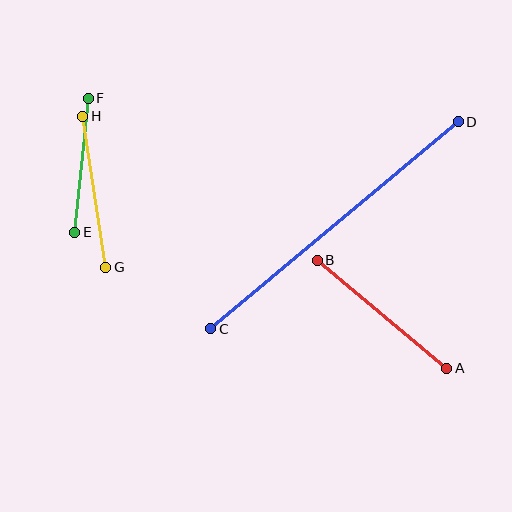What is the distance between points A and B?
The distance is approximately 169 pixels.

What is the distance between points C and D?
The distance is approximately 323 pixels.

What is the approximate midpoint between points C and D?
The midpoint is at approximately (334, 225) pixels.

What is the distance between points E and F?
The distance is approximately 135 pixels.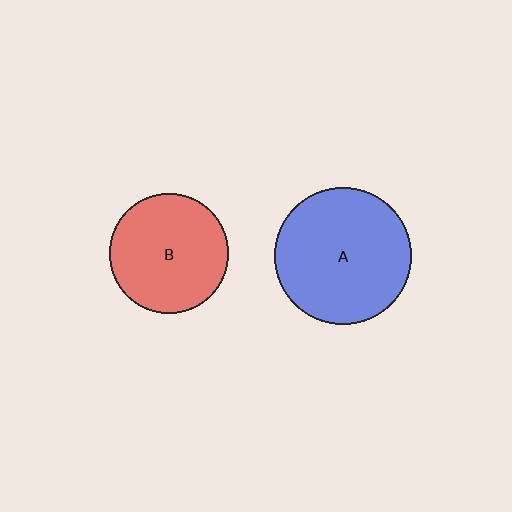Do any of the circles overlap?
No, none of the circles overlap.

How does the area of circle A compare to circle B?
Approximately 1.3 times.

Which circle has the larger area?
Circle A (blue).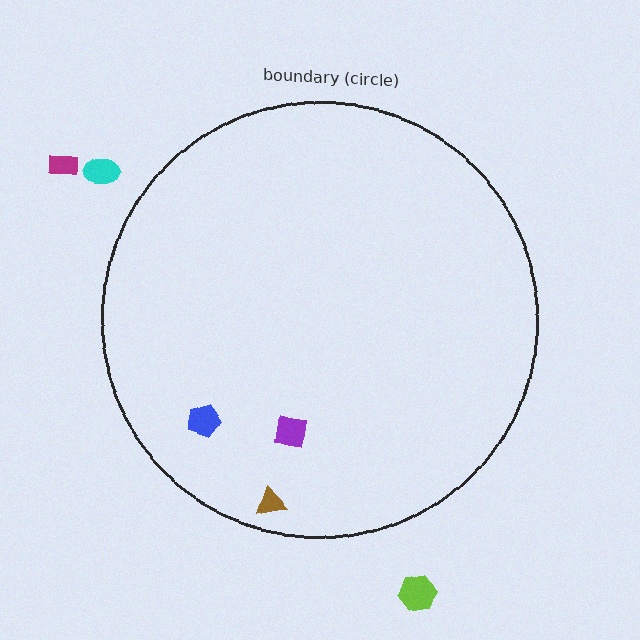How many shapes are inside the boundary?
3 inside, 3 outside.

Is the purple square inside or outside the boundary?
Inside.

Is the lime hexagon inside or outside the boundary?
Outside.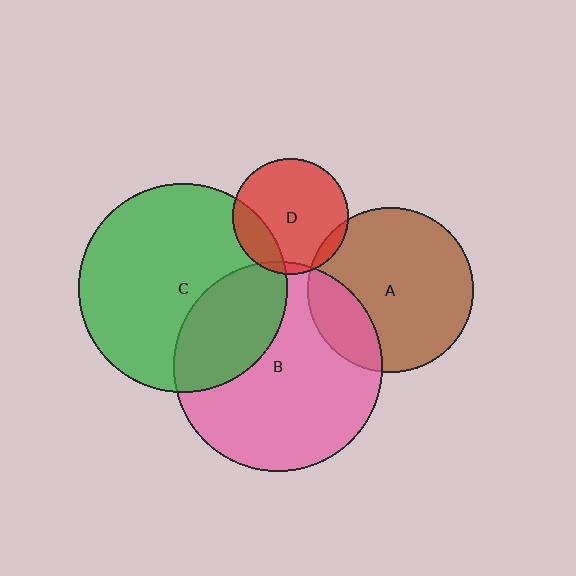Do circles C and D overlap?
Yes.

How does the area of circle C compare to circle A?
Approximately 1.6 times.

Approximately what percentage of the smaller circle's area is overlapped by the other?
Approximately 20%.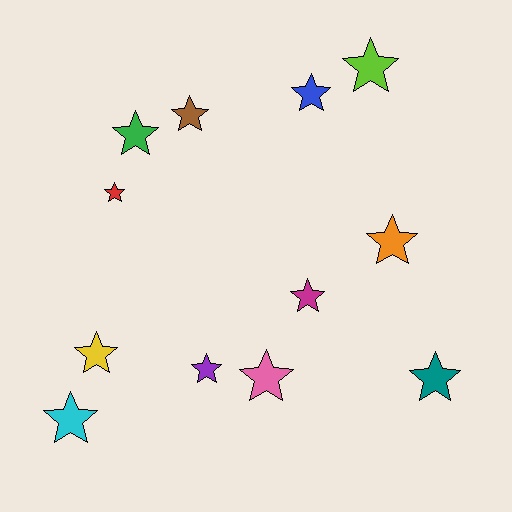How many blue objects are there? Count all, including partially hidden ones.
There is 1 blue object.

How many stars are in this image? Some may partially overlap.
There are 12 stars.